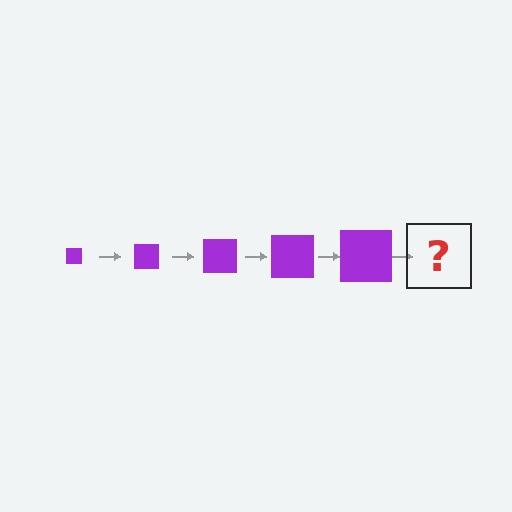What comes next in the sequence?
The next element should be a purple square, larger than the previous one.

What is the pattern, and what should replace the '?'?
The pattern is that the square gets progressively larger each step. The '?' should be a purple square, larger than the previous one.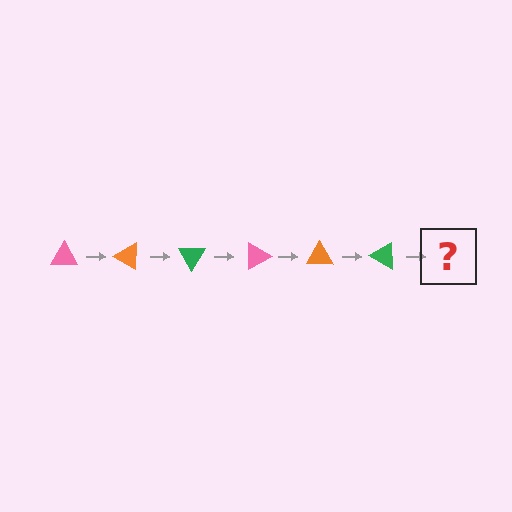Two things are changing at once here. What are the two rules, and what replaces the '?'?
The two rules are that it rotates 30 degrees each step and the color cycles through pink, orange, and green. The '?' should be a pink triangle, rotated 180 degrees from the start.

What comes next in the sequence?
The next element should be a pink triangle, rotated 180 degrees from the start.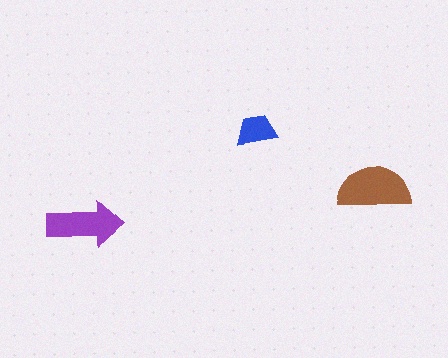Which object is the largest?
The brown semicircle.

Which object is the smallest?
The blue trapezoid.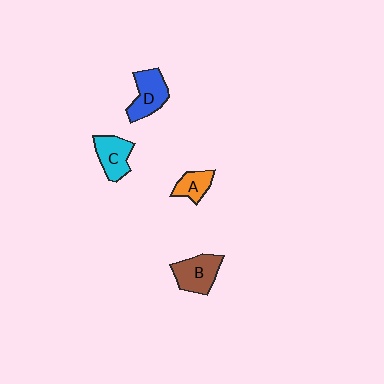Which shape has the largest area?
Shape B (brown).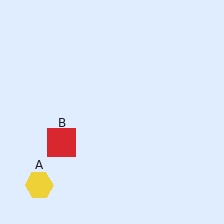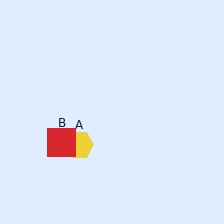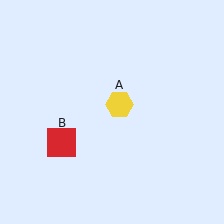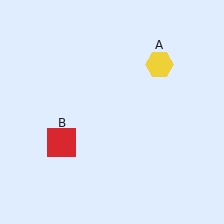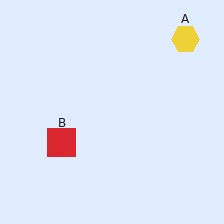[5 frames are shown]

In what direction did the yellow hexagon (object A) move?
The yellow hexagon (object A) moved up and to the right.